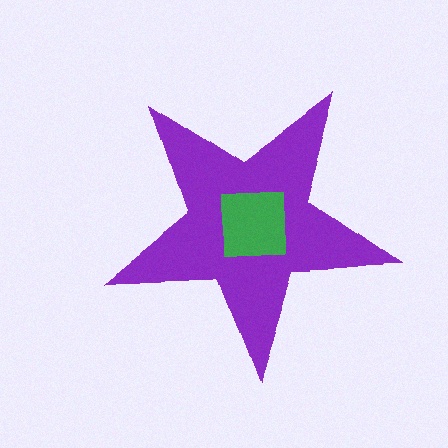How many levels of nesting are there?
2.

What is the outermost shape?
The purple star.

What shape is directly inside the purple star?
The green square.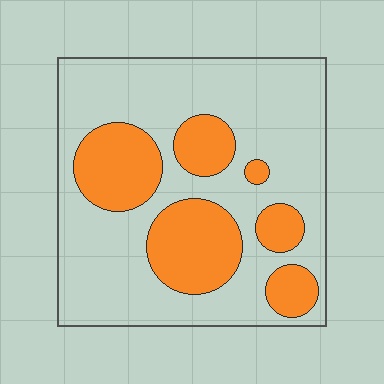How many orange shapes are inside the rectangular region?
6.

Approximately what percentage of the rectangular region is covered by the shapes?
Approximately 30%.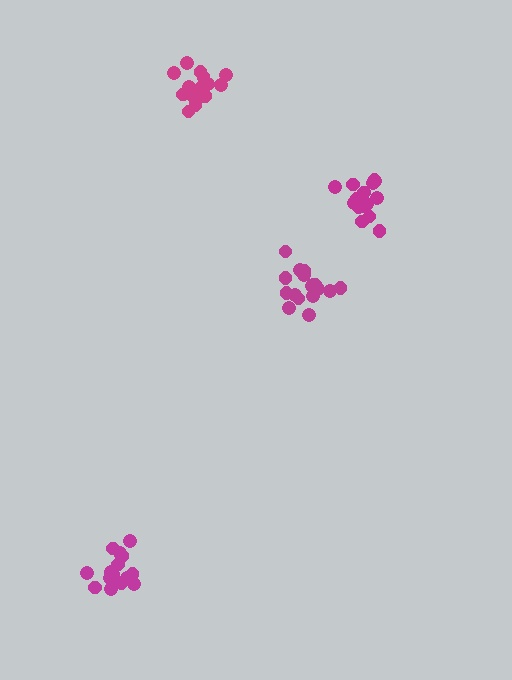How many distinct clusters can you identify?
There are 4 distinct clusters.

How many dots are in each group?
Group 1: 17 dots, Group 2: 16 dots, Group 3: 17 dots, Group 4: 15 dots (65 total).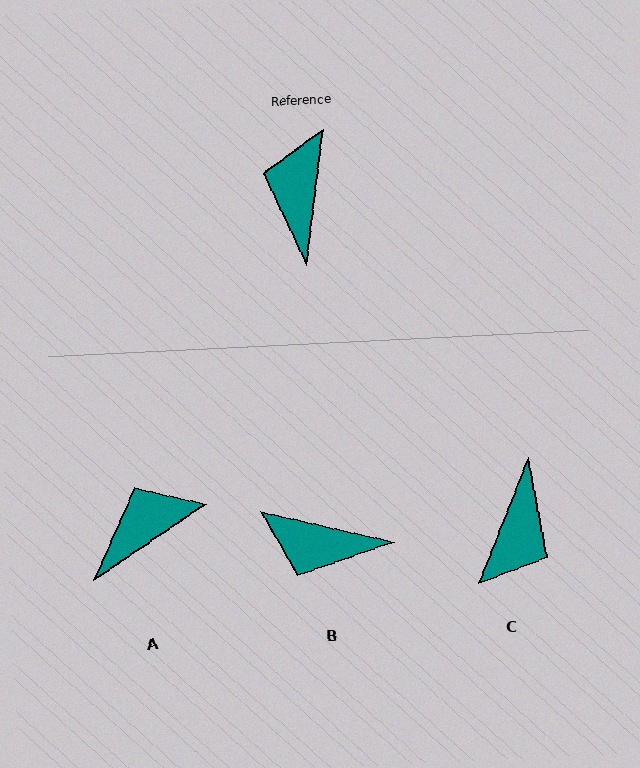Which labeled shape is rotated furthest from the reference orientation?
C, about 165 degrees away.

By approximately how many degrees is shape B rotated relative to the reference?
Approximately 84 degrees counter-clockwise.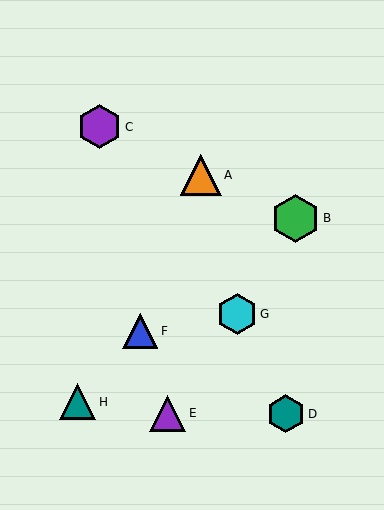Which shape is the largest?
The green hexagon (labeled B) is the largest.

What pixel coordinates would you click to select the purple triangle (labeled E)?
Click at (168, 413) to select the purple triangle E.